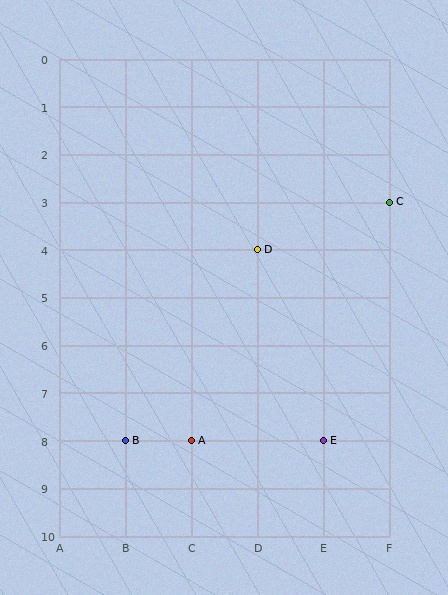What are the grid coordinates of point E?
Point E is at grid coordinates (E, 8).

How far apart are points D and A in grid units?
Points D and A are 1 column and 4 rows apart (about 4.1 grid units diagonally).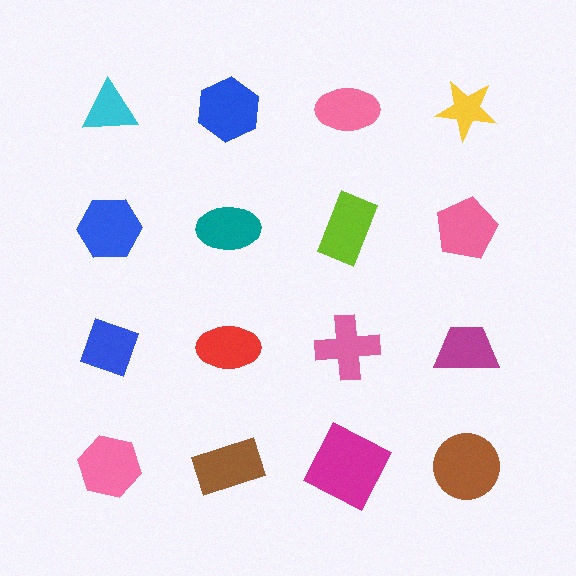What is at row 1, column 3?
A pink ellipse.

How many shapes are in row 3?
4 shapes.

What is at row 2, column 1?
A blue hexagon.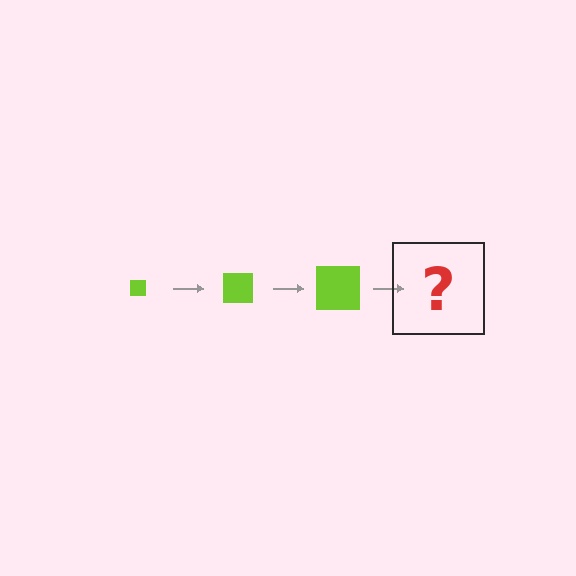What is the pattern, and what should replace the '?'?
The pattern is that the square gets progressively larger each step. The '?' should be a lime square, larger than the previous one.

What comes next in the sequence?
The next element should be a lime square, larger than the previous one.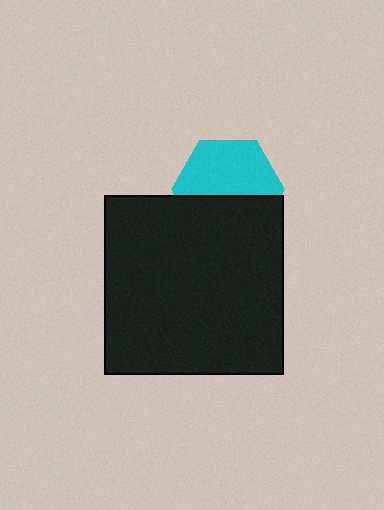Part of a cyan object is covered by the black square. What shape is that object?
It is a hexagon.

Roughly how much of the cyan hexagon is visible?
About half of it is visible (roughly 58%).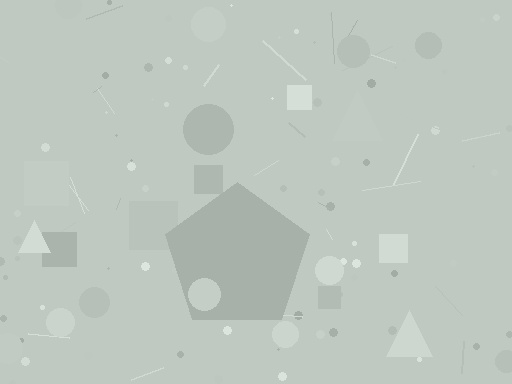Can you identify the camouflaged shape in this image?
The camouflaged shape is a pentagon.